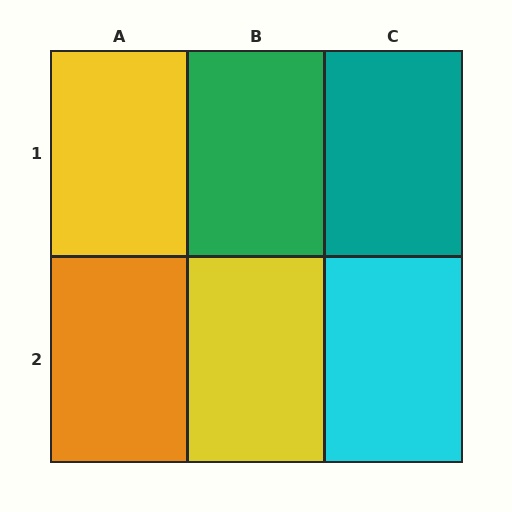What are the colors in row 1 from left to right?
Yellow, green, teal.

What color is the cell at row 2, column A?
Orange.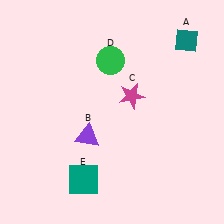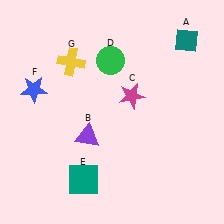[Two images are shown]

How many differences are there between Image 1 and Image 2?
There are 2 differences between the two images.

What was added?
A blue star (F), a yellow cross (G) were added in Image 2.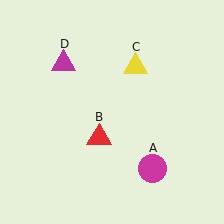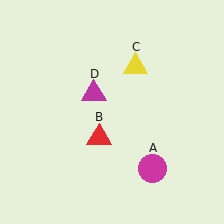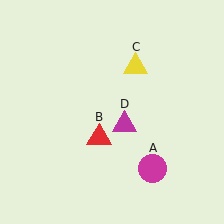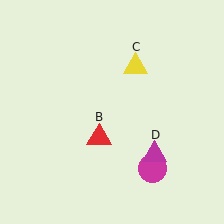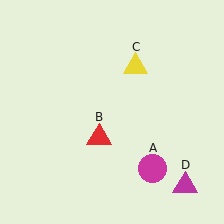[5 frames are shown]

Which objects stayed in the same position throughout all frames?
Magenta circle (object A) and red triangle (object B) and yellow triangle (object C) remained stationary.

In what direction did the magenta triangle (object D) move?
The magenta triangle (object D) moved down and to the right.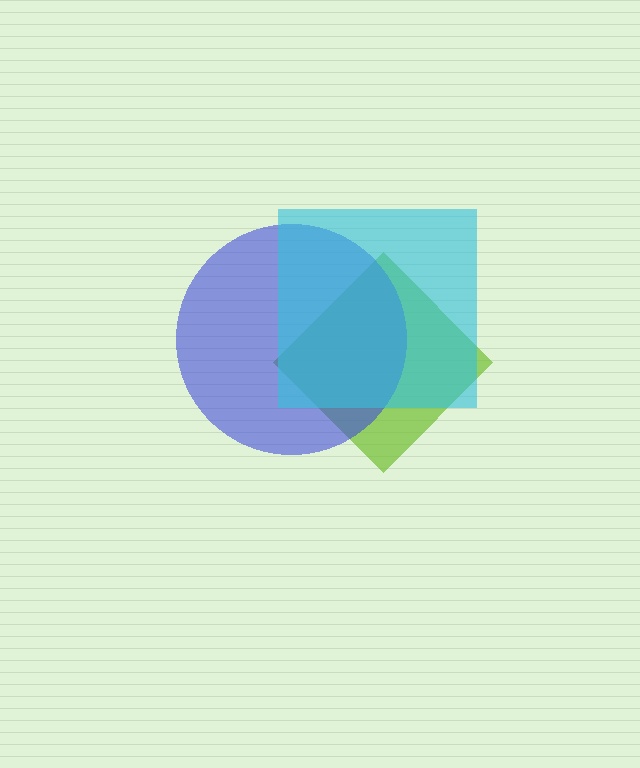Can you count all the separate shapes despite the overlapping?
Yes, there are 3 separate shapes.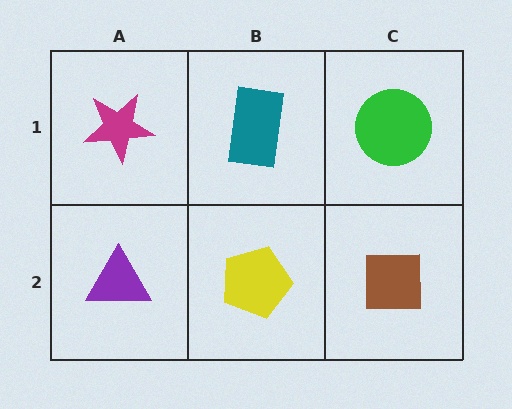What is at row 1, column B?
A teal rectangle.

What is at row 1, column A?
A magenta star.